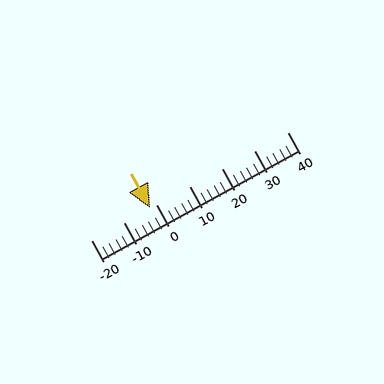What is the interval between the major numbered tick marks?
The major tick marks are spaced 10 units apart.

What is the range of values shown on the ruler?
The ruler shows values from -20 to 40.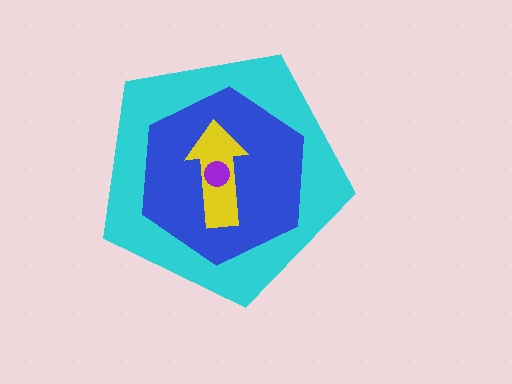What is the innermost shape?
The purple circle.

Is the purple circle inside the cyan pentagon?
Yes.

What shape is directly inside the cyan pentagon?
The blue hexagon.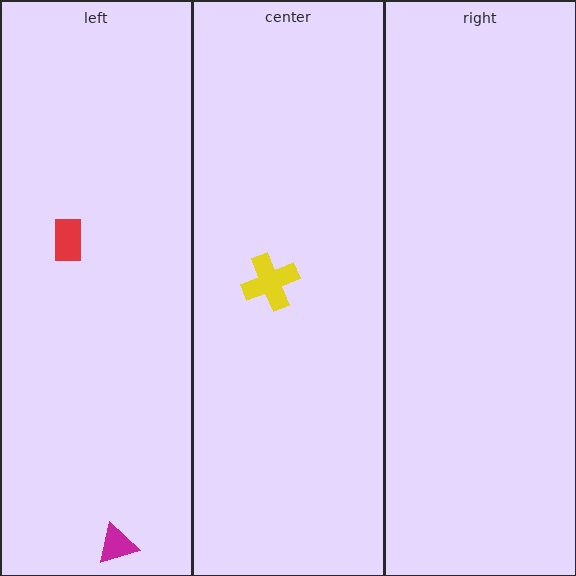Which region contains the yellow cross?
The center region.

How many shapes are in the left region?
2.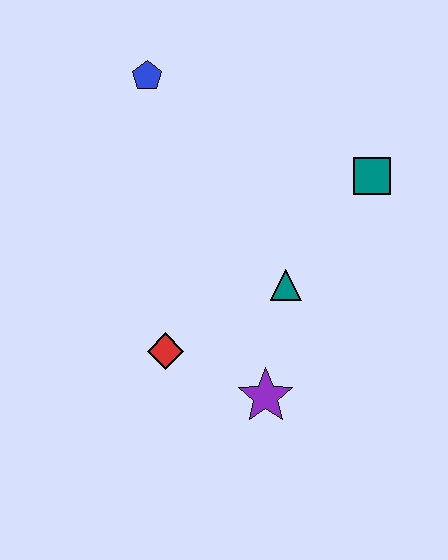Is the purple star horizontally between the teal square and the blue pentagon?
Yes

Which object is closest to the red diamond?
The purple star is closest to the red diamond.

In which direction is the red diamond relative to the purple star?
The red diamond is to the left of the purple star.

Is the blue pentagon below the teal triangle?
No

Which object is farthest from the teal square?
The red diamond is farthest from the teal square.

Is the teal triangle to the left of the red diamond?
No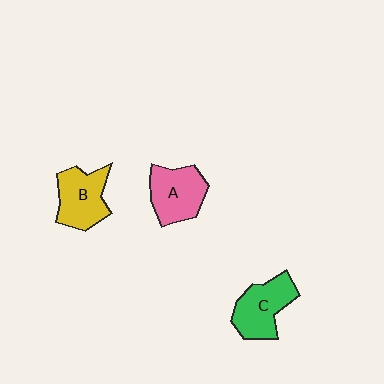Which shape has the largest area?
Shape C (green).